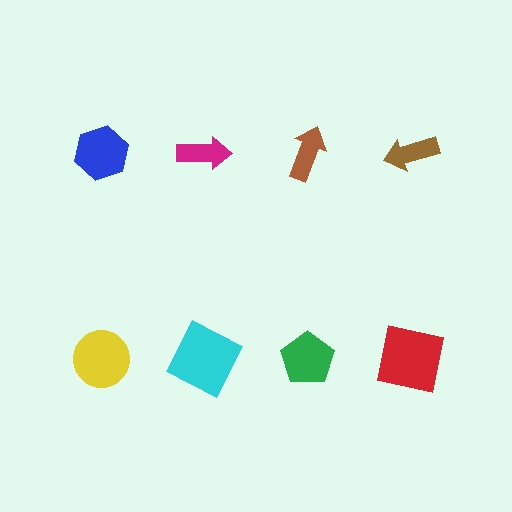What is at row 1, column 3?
A brown arrow.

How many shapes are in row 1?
4 shapes.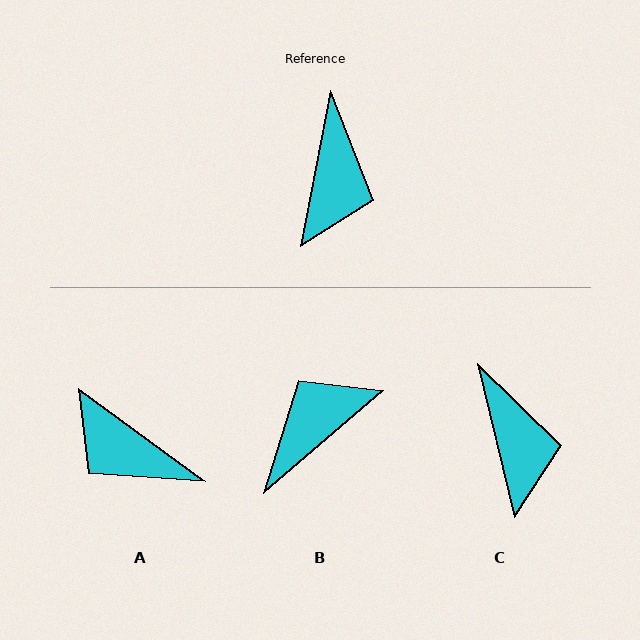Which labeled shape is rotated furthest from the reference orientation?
B, about 141 degrees away.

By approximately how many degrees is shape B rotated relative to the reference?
Approximately 141 degrees counter-clockwise.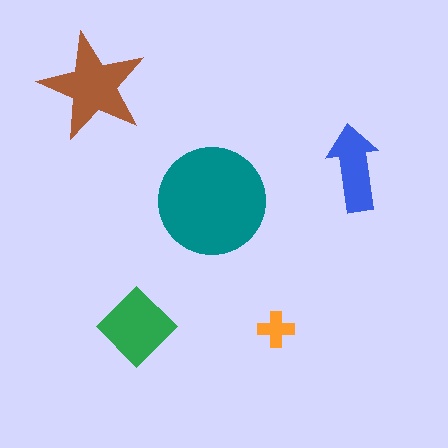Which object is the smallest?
The orange cross.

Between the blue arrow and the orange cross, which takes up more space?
The blue arrow.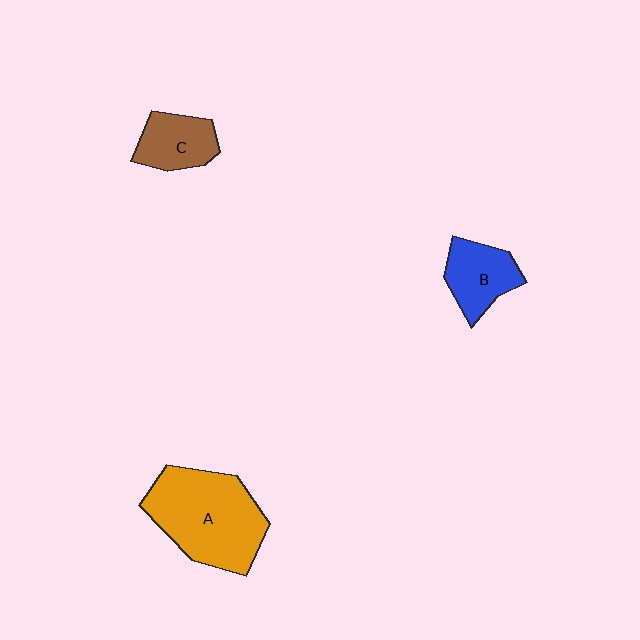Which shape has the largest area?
Shape A (orange).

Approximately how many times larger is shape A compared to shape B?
Approximately 2.1 times.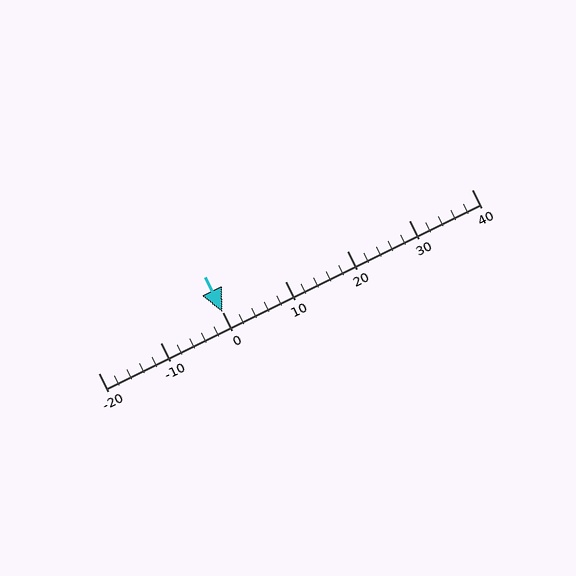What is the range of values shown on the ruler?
The ruler shows values from -20 to 40.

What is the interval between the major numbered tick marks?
The major tick marks are spaced 10 units apart.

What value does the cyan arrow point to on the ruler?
The cyan arrow points to approximately 0.